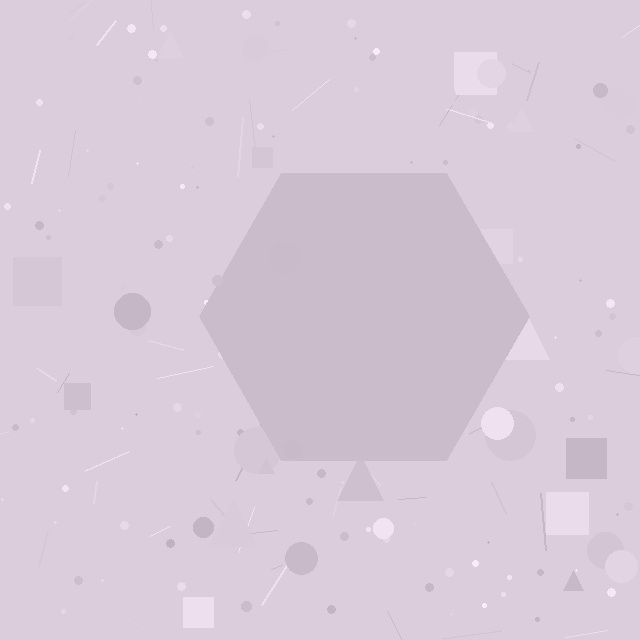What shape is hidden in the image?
A hexagon is hidden in the image.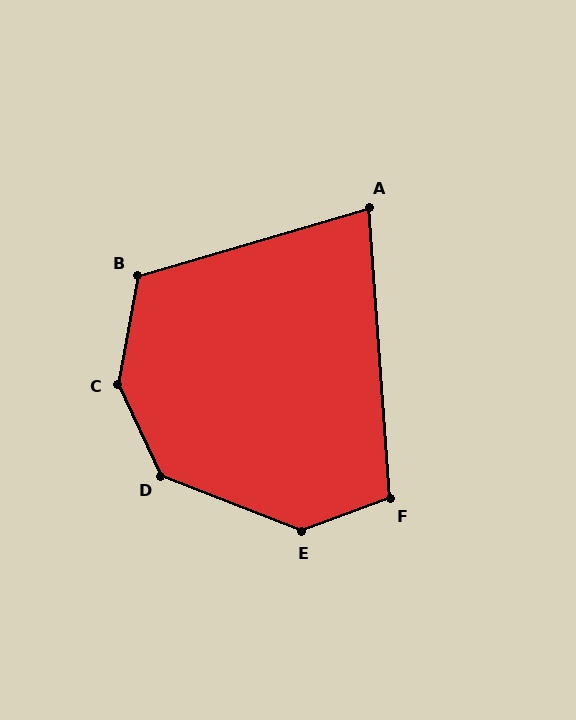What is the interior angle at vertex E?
Approximately 138 degrees (obtuse).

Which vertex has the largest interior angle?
C, at approximately 144 degrees.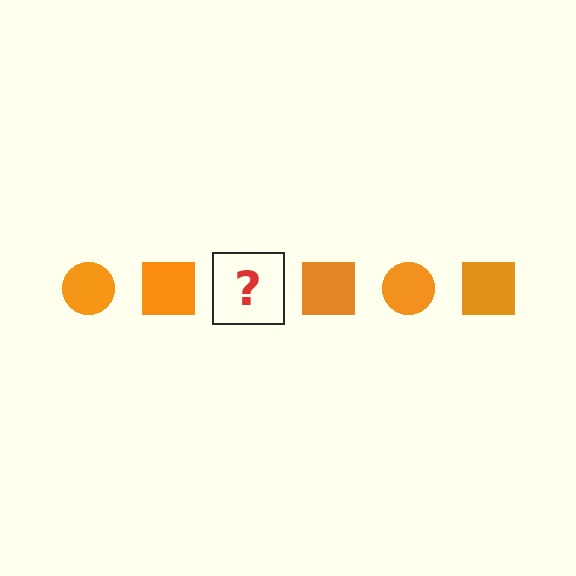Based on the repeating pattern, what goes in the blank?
The blank should be an orange circle.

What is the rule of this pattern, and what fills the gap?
The rule is that the pattern cycles through circle, square shapes in orange. The gap should be filled with an orange circle.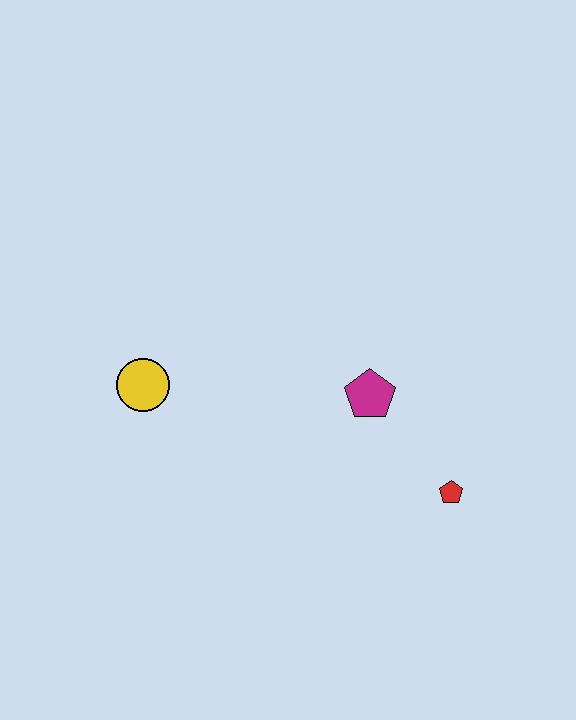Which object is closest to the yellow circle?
The magenta pentagon is closest to the yellow circle.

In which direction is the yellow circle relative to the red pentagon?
The yellow circle is to the left of the red pentagon.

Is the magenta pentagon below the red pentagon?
No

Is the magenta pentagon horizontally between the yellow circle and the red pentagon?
Yes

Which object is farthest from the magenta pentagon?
The yellow circle is farthest from the magenta pentagon.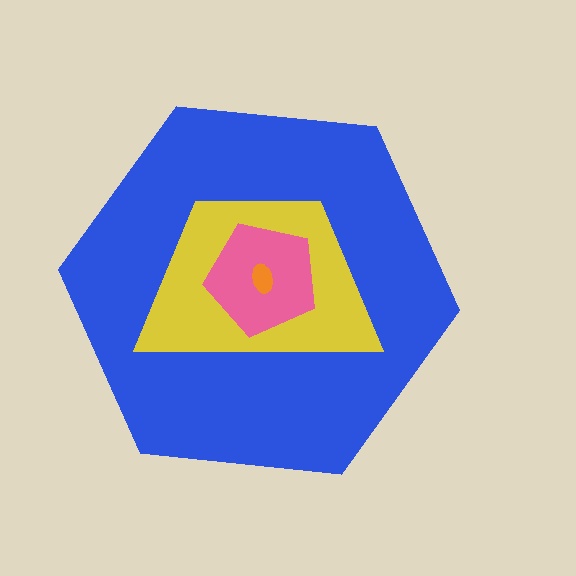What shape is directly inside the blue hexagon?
The yellow trapezoid.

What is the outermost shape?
The blue hexagon.